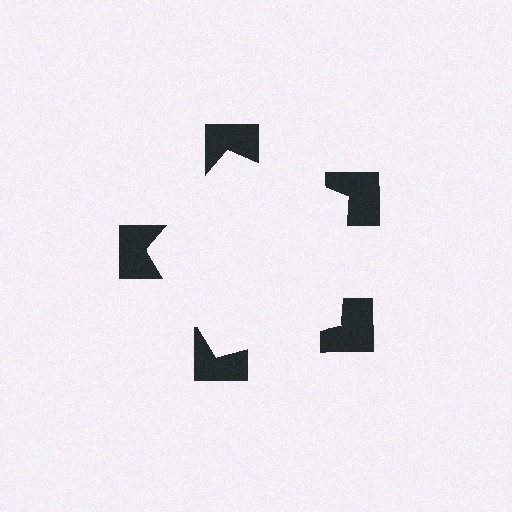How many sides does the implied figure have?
5 sides.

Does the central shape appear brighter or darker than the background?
It typically appears slightly brighter than the background, even though no actual brightness change is drawn.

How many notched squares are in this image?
There are 5 — one at each vertex of the illusory pentagon.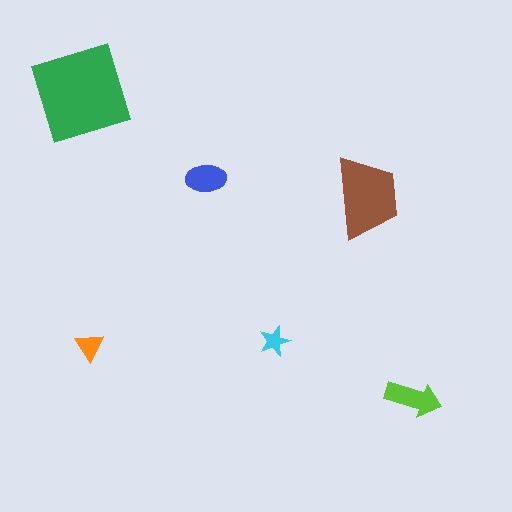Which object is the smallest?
The cyan star.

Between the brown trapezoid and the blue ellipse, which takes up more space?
The brown trapezoid.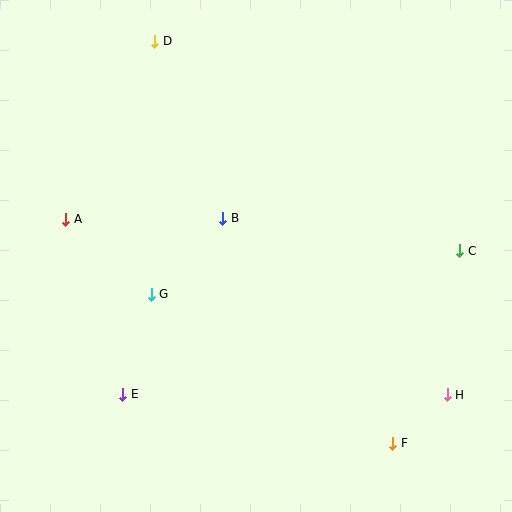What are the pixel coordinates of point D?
Point D is at (155, 41).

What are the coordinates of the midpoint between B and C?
The midpoint between B and C is at (341, 235).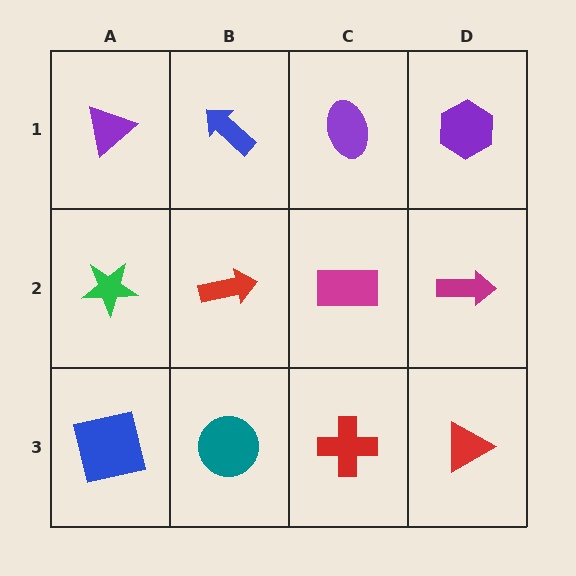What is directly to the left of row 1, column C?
A blue arrow.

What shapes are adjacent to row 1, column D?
A magenta arrow (row 2, column D), a purple ellipse (row 1, column C).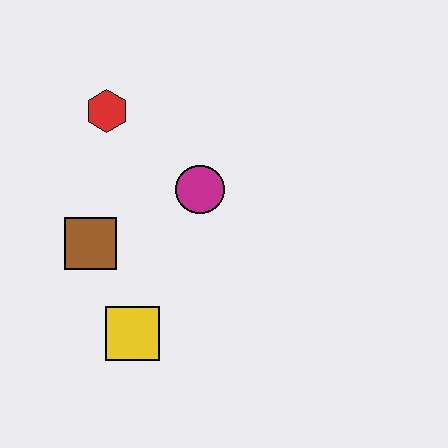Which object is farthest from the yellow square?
The red hexagon is farthest from the yellow square.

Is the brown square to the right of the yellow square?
No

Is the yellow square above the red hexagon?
No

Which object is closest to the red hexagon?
The magenta circle is closest to the red hexagon.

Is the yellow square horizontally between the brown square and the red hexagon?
No